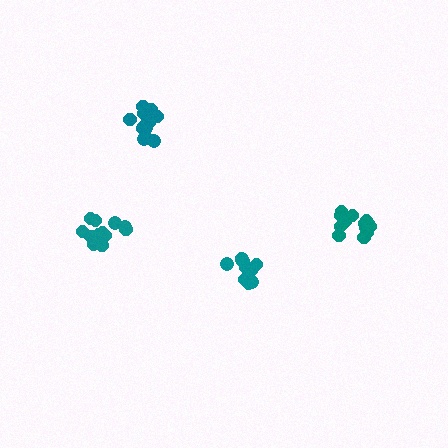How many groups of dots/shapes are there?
There are 4 groups.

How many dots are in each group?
Group 1: 10 dots, Group 2: 13 dots, Group 3: 13 dots, Group 4: 12 dots (48 total).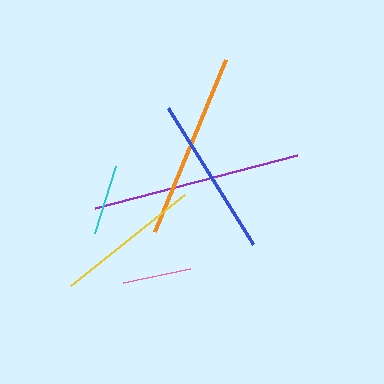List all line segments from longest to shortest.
From longest to shortest: purple, orange, blue, yellow, cyan, pink.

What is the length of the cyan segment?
The cyan segment is approximately 70 pixels long.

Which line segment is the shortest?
The pink line is the shortest at approximately 69 pixels.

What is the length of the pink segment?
The pink segment is approximately 69 pixels long.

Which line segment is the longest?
The purple line is the longest at approximately 208 pixels.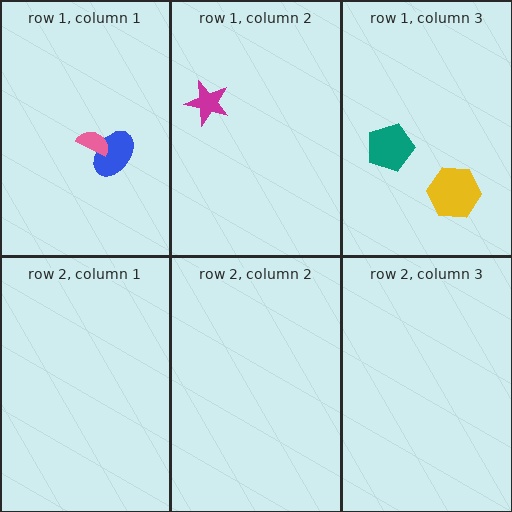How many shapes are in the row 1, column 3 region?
2.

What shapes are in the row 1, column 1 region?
The blue ellipse, the pink semicircle.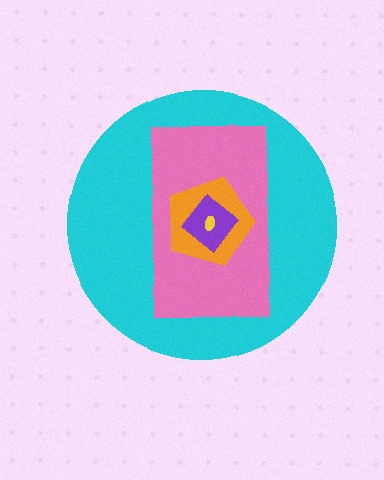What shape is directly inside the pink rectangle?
The orange pentagon.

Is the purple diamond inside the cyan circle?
Yes.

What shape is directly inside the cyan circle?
The pink rectangle.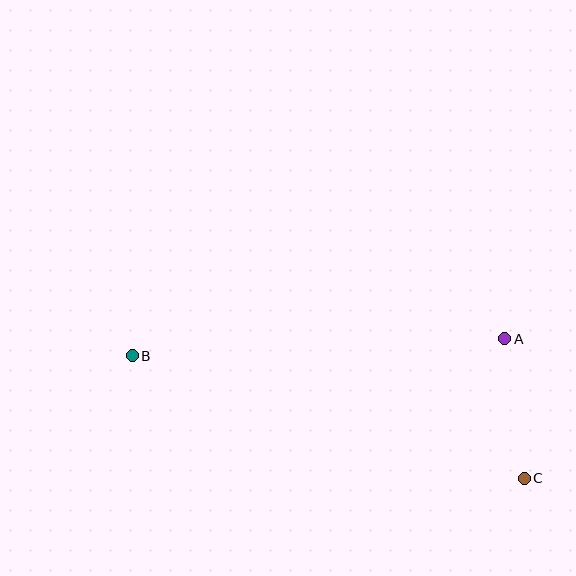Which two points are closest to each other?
Points A and C are closest to each other.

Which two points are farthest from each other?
Points B and C are farthest from each other.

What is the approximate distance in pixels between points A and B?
The distance between A and B is approximately 373 pixels.